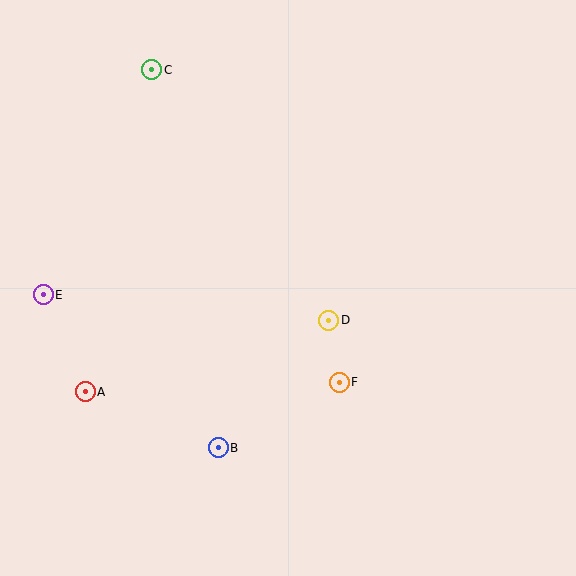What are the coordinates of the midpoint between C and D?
The midpoint between C and D is at (240, 195).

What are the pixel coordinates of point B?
Point B is at (218, 448).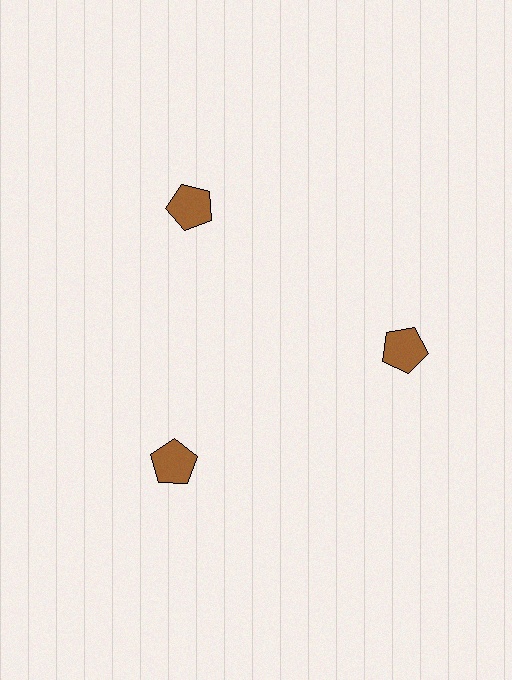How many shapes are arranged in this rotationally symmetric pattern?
There are 3 shapes, arranged in 3 groups of 1.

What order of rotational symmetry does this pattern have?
This pattern has 3-fold rotational symmetry.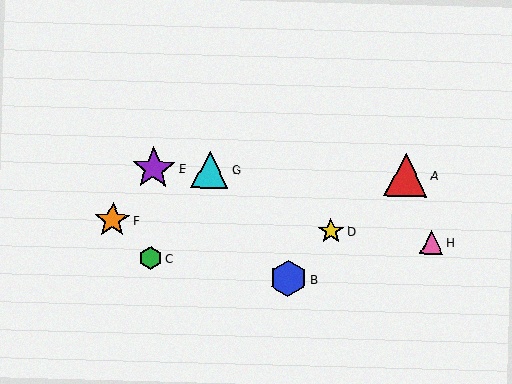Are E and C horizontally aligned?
No, E is at y≈168 and C is at y≈258.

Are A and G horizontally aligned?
Yes, both are at y≈175.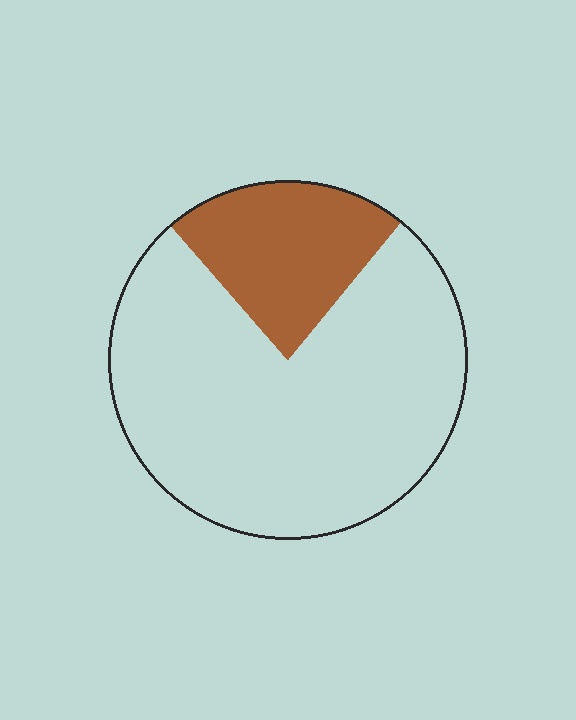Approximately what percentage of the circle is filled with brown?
Approximately 20%.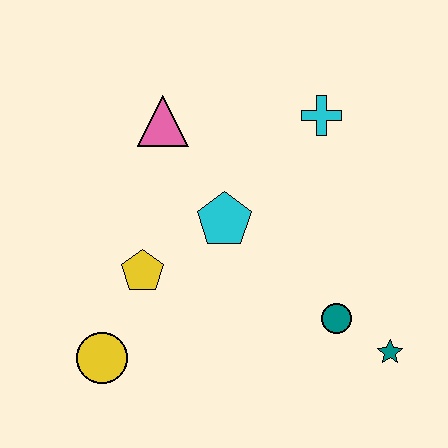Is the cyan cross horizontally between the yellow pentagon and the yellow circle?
No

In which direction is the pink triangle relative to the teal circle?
The pink triangle is above the teal circle.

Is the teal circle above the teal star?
Yes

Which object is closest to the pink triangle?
The cyan pentagon is closest to the pink triangle.